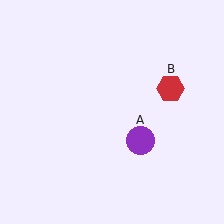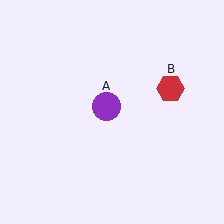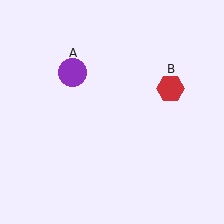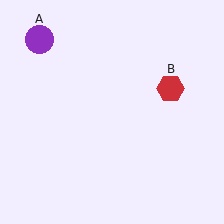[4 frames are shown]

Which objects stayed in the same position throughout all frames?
Red hexagon (object B) remained stationary.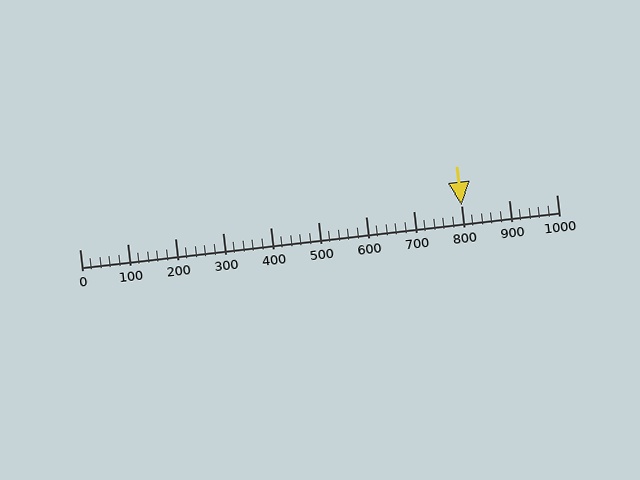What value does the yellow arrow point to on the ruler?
The yellow arrow points to approximately 800.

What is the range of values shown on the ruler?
The ruler shows values from 0 to 1000.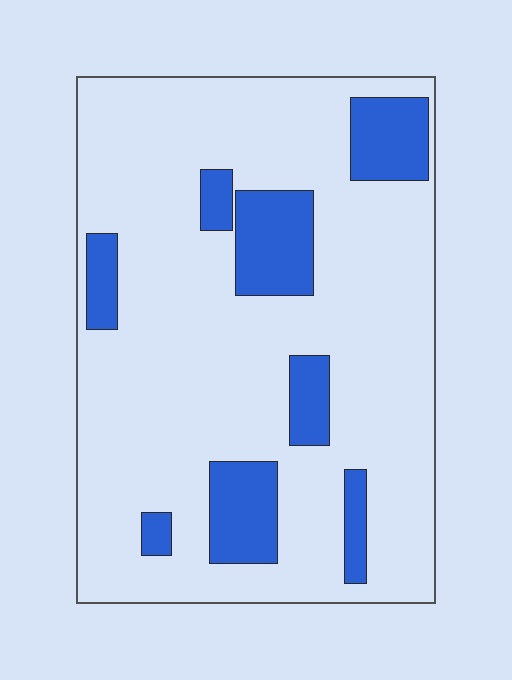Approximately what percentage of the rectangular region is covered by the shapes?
Approximately 20%.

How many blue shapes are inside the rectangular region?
8.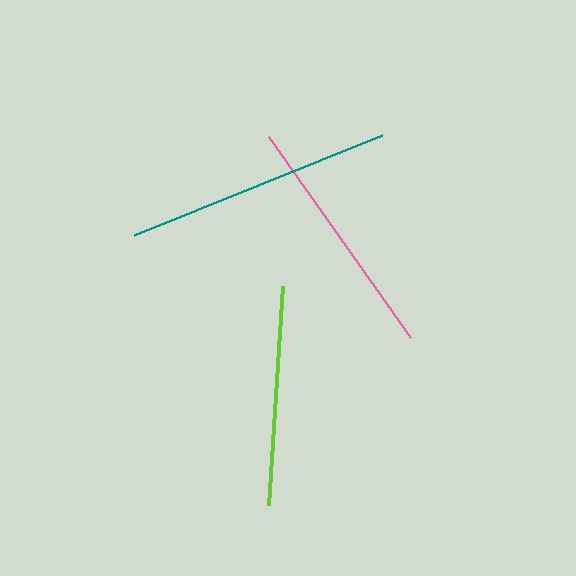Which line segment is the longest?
The teal line is the longest at approximately 267 pixels.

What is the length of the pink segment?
The pink segment is approximately 245 pixels long.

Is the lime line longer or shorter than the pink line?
The pink line is longer than the lime line.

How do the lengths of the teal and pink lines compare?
The teal and pink lines are approximately the same length.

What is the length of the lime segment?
The lime segment is approximately 219 pixels long.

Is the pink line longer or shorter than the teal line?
The teal line is longer than the pink line.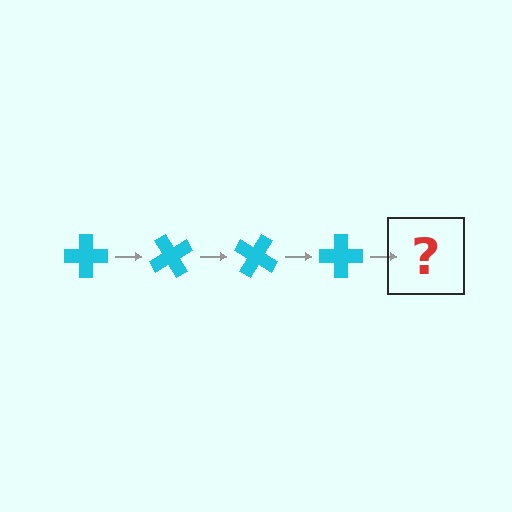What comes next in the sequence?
The next element should be a cyan cross rotated 240 degrees.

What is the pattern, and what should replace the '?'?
The pattern is that the cross rotates 60 degrees each step. The '?' should be a cyan cross rotated 240 degrees.